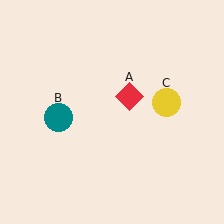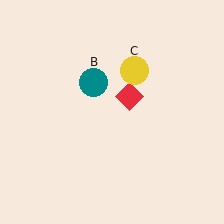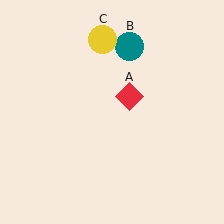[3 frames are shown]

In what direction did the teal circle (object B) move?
The teal circle (object B) moved up and to the right.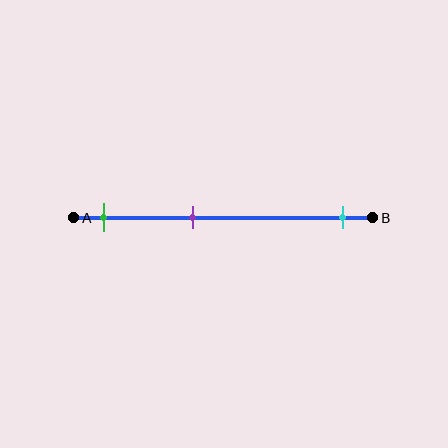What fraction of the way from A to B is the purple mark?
The purple mark is approximately 40% (0.4) of the way from A to B.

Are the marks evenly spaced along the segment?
No, the marks are not evenly spaced.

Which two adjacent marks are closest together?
The green and purple marks are the closest adjacent pair.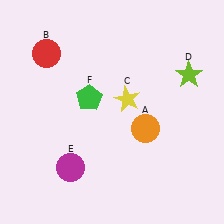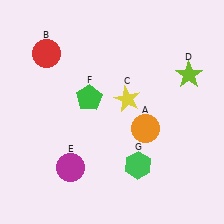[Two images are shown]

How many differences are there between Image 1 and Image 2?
There is 1 difference between the two images.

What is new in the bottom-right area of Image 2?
A green hexagon (G) was added in the bottom-right area of Image 2.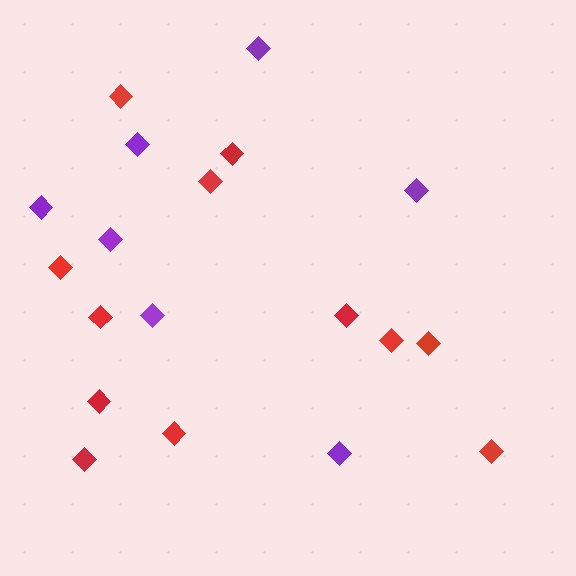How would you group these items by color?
There are 2 groups: one group of red diamonds (12) and one group of purple diamonds (7).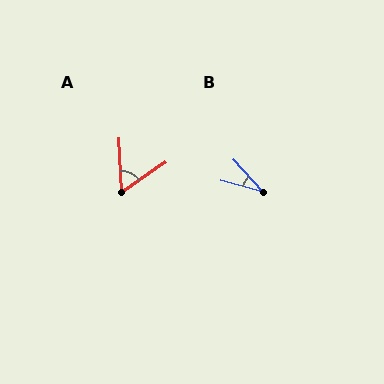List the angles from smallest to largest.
B (33°), A (59°).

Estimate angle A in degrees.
Approximately 59 degrees.